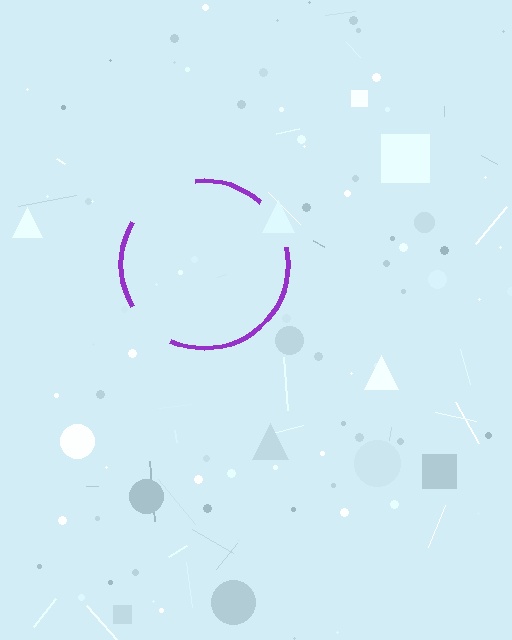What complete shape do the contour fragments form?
The contour fragments form a circle.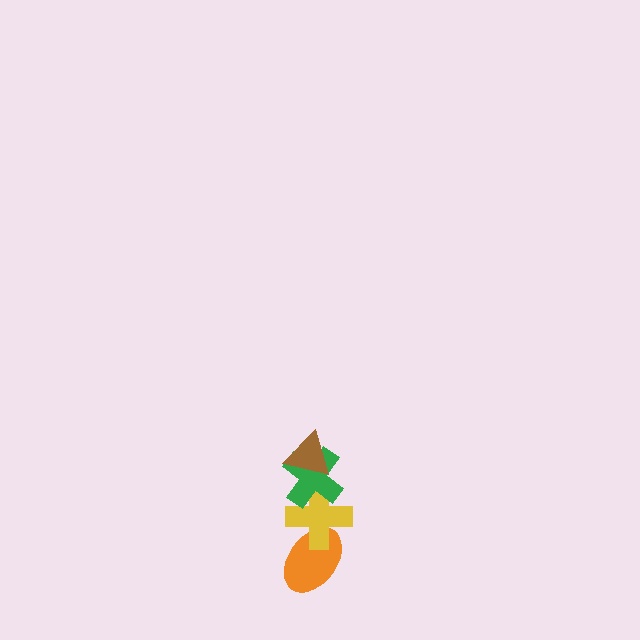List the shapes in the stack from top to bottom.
From top to bottom: the brown triangle, the green cross, the yellow cross, the orange ellipse.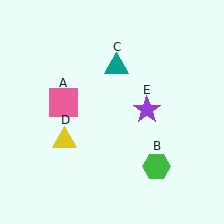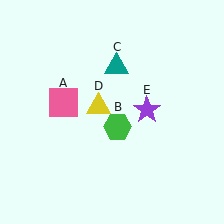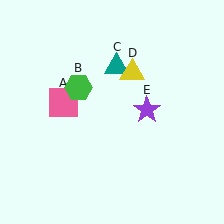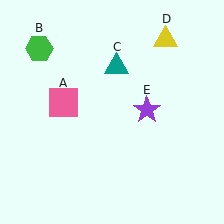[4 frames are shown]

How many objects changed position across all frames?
2 objects changed position: green hexagon (object B), yellow triangle (object D).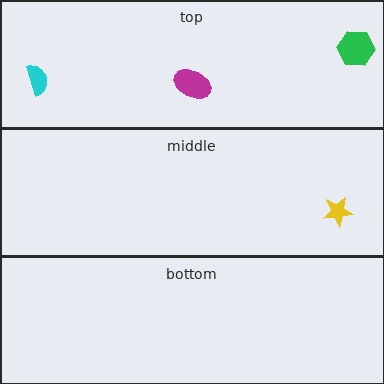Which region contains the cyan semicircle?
The top region.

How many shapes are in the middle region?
1.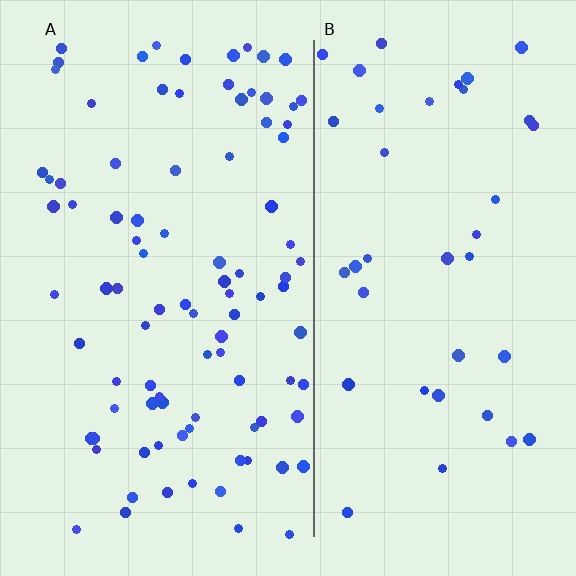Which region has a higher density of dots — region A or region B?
A (the left).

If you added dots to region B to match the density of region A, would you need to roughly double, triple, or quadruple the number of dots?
Approximately double.